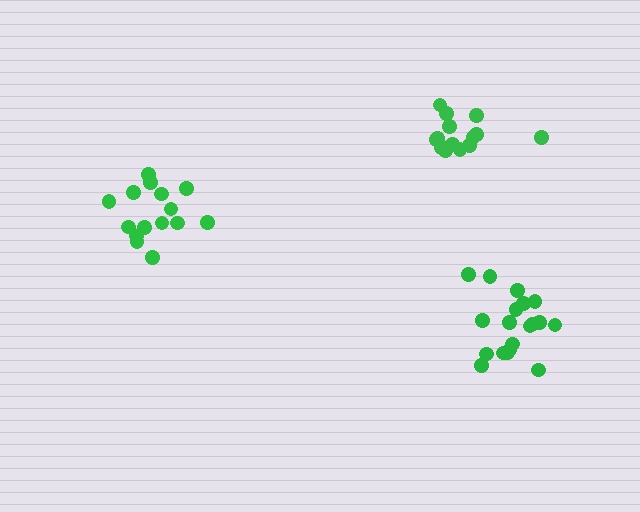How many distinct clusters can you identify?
There are 3 distinct clusters.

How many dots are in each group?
Group 1: 19 dots, Group 2: 15 dots, Group 3: 14 dots (48 total).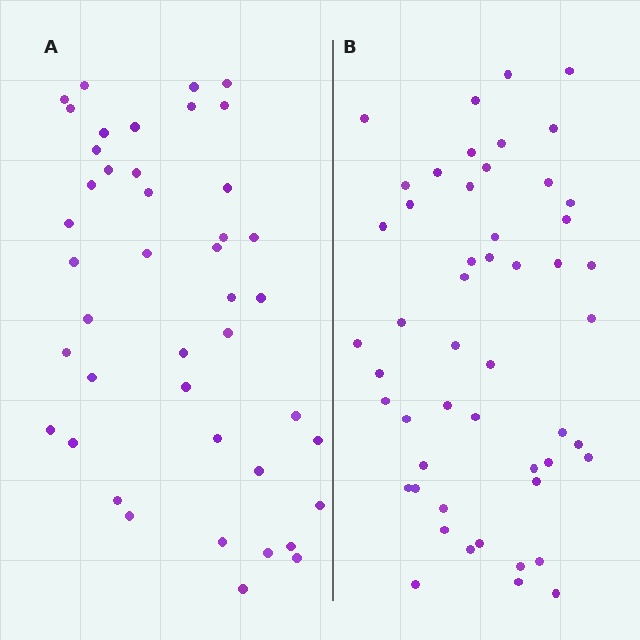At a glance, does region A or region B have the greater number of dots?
Region B (the right region) has more dots.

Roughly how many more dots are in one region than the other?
Region B has roughly 8 or so more dots than region A.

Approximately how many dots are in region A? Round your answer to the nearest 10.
About 40 dots. (The exact count is 43, which rounds to 40.)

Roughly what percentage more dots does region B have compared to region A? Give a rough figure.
About 20% more.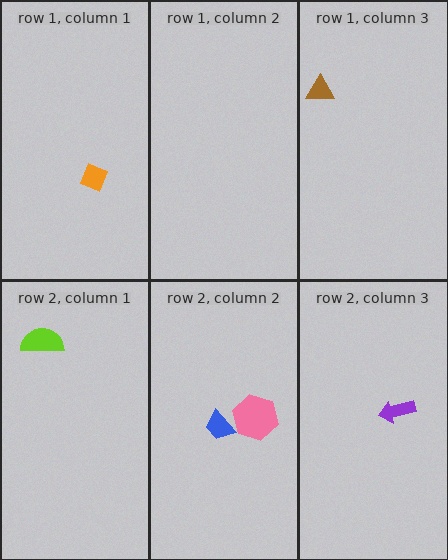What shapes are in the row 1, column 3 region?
The brown triangle.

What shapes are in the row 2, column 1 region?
The lime semicircle.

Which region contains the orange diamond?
The row 1, column 1 region.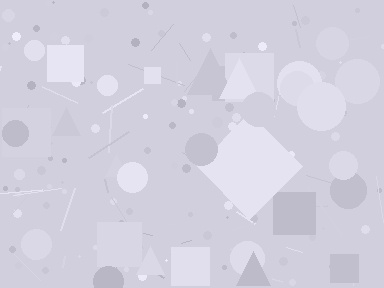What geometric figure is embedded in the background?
A diamond is embedded in the background.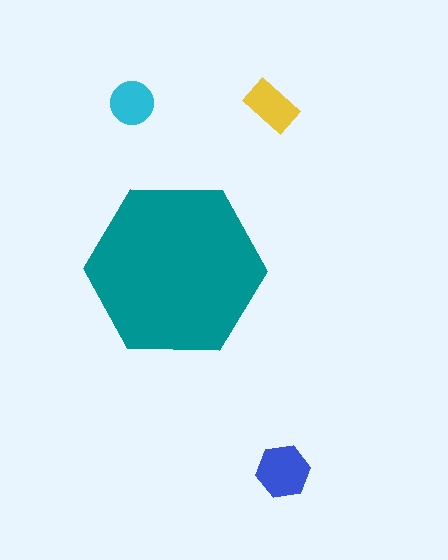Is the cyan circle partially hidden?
No, the cyan circle is fully visible.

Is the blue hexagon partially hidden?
No, the blue hexagon is fully visible.